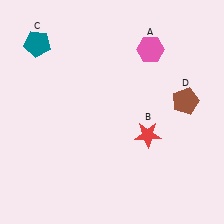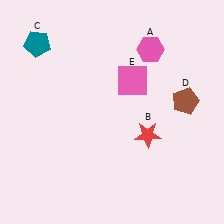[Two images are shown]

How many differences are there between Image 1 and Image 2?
There is 1 difference between the two images.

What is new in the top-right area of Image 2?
A pink square (E) was added in the top-right area of Image 2.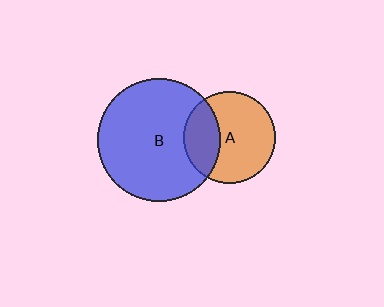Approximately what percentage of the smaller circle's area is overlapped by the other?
Approximately 30%.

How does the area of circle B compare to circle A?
Approximately 1.8 times.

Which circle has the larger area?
Circle B (blue).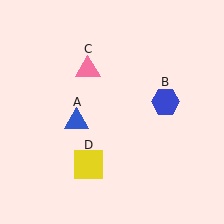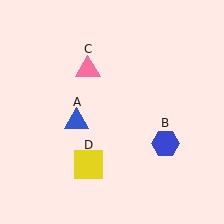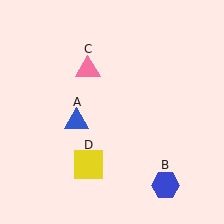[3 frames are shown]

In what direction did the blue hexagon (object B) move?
The blue hexagon (object B) moved down.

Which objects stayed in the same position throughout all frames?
Blue triangle (object A) and pink triangle (object C) and yellow square (object D) remained stationary.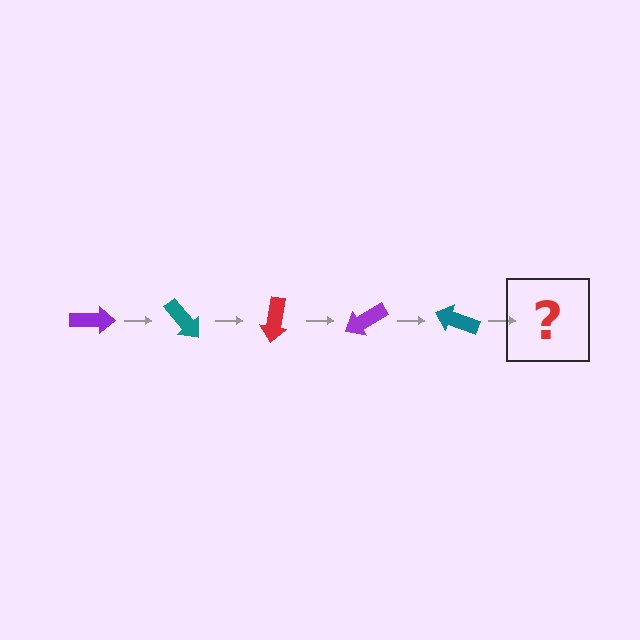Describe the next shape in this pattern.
It should be a red arrow, rotated 250 degrees from the start.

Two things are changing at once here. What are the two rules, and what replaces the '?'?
The two rules are that it rotates 50 degrees each step and the color cycles through purple, teal, and red. The '?' should be a red arrow, rotated 250 degrees from the start.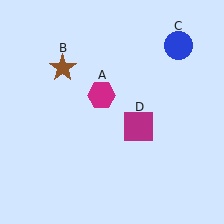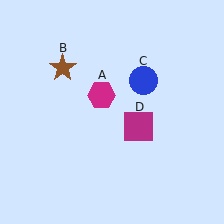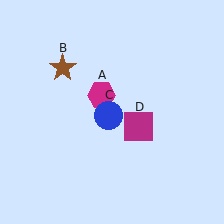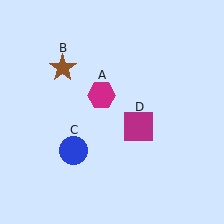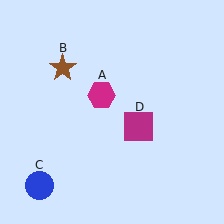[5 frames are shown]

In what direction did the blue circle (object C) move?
The blue circle (object C) moved down and to the left.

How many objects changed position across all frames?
1 object changed position: blue circle (object C).